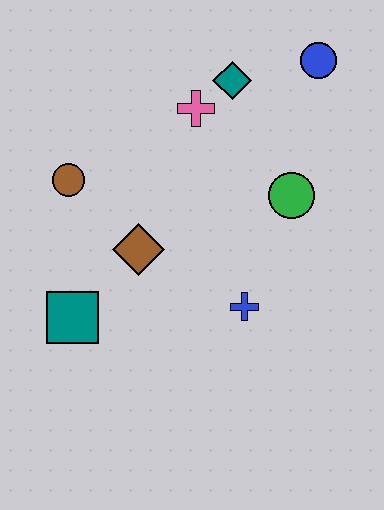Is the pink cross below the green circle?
No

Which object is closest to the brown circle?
The brown diamond is closest to the brown circle.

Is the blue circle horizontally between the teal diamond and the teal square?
No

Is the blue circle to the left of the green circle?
No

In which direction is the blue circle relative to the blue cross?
The blue circle is above the blue cross.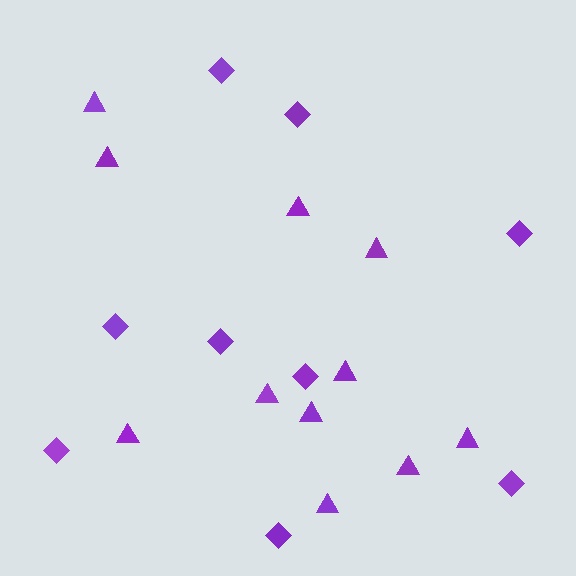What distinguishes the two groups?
There are 2 groups: one group of triangles (11) and one group of diamonds (9).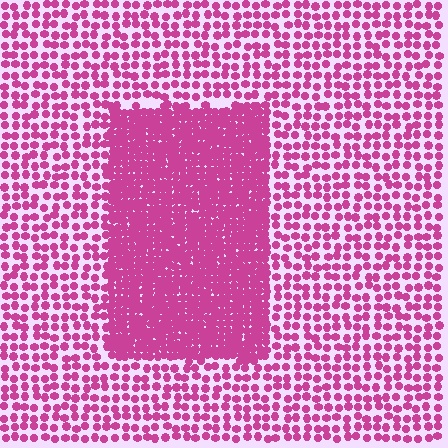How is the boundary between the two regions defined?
The boundary is defined by a change in element density (approximately 2.5x ratio). All elements are the same color, size, and shape.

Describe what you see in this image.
The image contains small magenta elements arranged at two different densities. A rectangle-shaped region is visible where the elements are more densely packed than the surrounding area.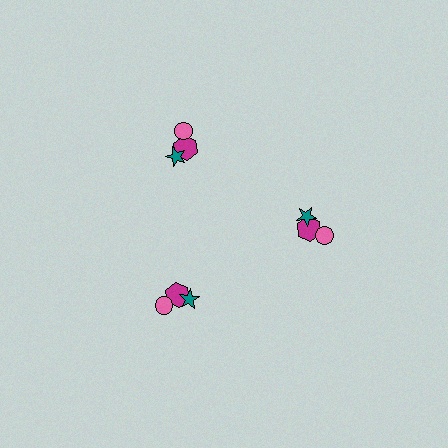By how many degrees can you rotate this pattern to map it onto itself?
The pattern maps onto itself every 120 degrees of rotation.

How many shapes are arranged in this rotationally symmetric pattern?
There are 9 shapes, arranged in 3 groups of 3.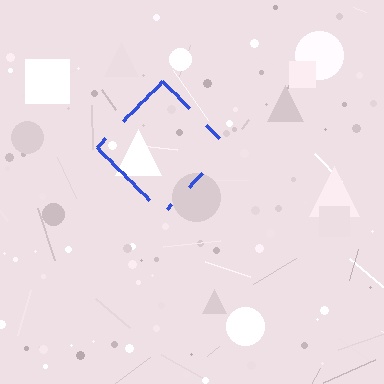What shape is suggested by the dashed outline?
The dashed outline suggests a diamond.